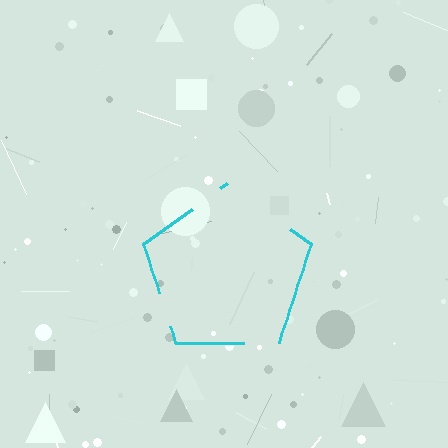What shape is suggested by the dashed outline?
The dashed outline suggests a pentagon.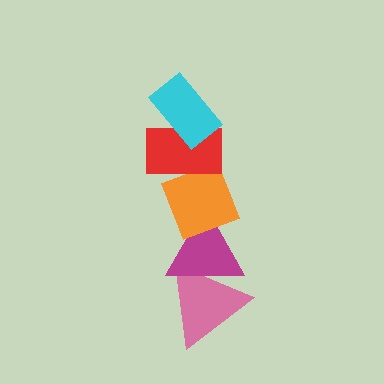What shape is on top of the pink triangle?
The magenta triangle is on top of the pink triangle.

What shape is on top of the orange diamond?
The red rectangle is on top of the orange diamond.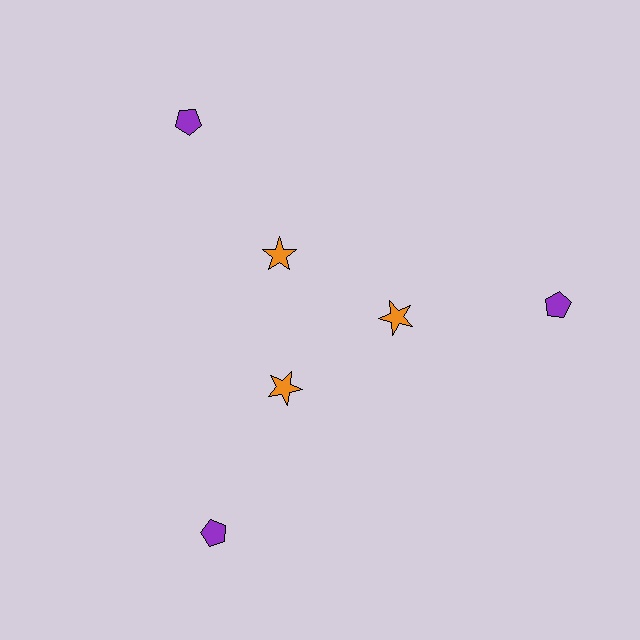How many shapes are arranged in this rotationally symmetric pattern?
There are 6 shapes, arranged in 3 groups of 2.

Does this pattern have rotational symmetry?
Yes, this pattern has 3-fold rotational symmetry. It looks the same after rotating 120 degrees around the center.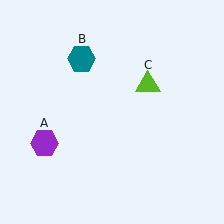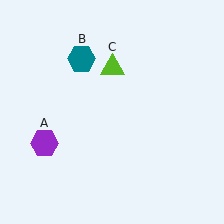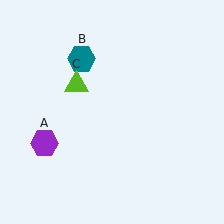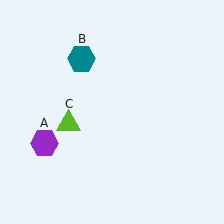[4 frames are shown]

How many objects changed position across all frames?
1 object changed position: lime triangle (object C).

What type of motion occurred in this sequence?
The lime triangle (object C) rotated counterclockwise around the center of the scene.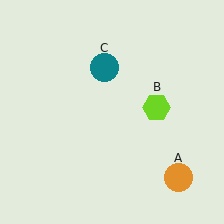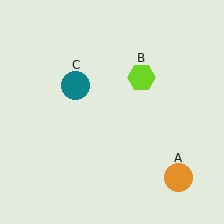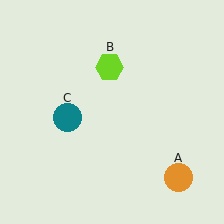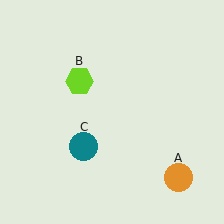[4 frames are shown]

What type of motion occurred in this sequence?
The lime hexagon (object B), teal circle (object C) rotated counterclockwise around the center of the scene.